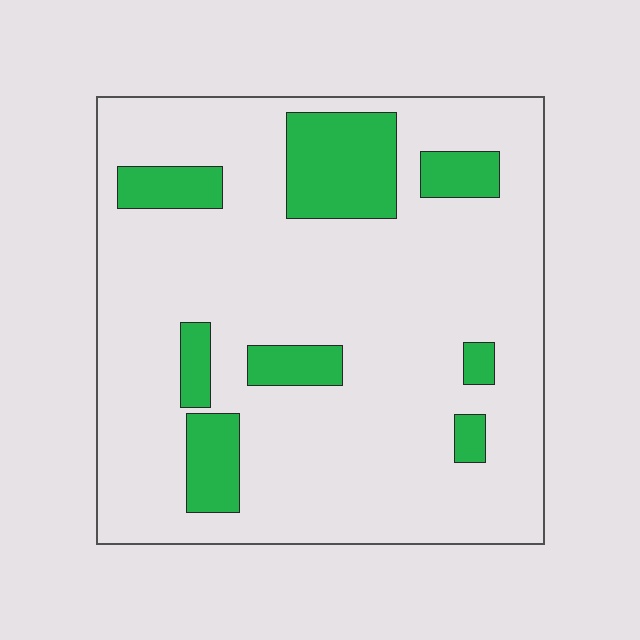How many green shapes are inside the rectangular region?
8.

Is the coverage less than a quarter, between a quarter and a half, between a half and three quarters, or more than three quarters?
Less than a quarter.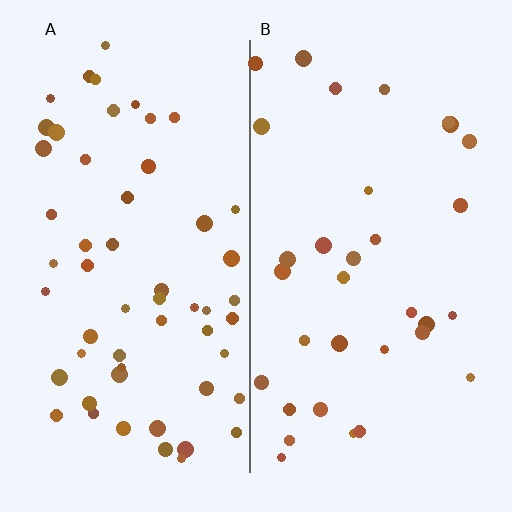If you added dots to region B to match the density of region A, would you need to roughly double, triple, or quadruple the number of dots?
Approximately double.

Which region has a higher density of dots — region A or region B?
A (the left).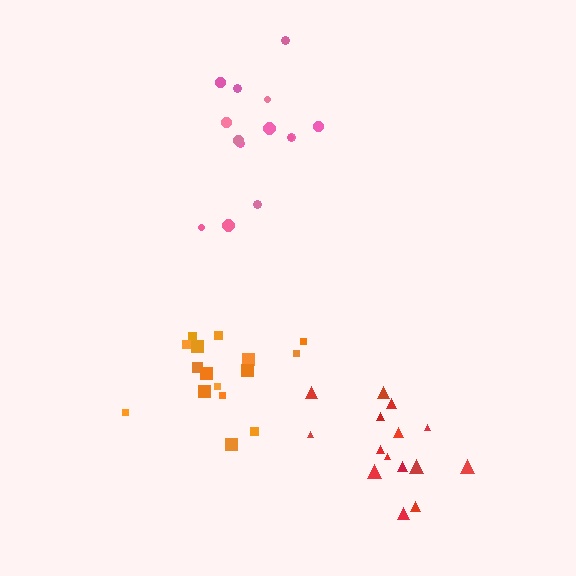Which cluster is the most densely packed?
Orange.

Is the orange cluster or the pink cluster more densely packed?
Orange.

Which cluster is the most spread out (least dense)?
Pink.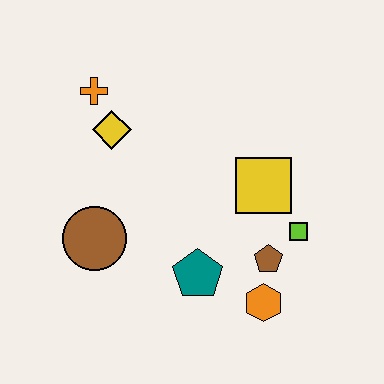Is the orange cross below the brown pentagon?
No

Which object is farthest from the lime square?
The orange cross is farthest from the lime square.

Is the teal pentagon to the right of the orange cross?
Yes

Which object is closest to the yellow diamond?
The orange cross is closest to the yellow diamond.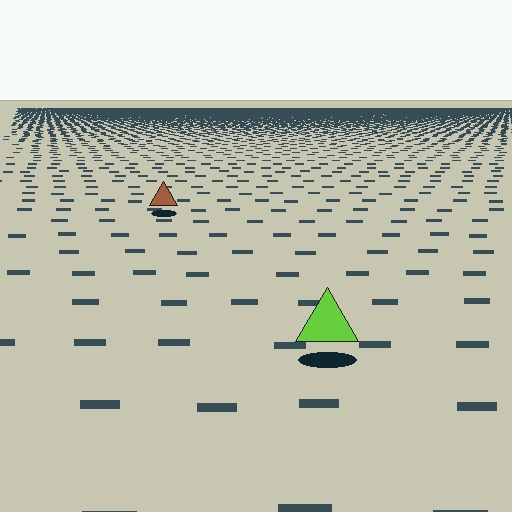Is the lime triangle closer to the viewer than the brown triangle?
Yes. The lime triangle is closer — you can tell from the texture gradient: the ground texture is coarser near it.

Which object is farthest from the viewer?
The brown triangle is farthest from the viewer. It appears smaller and the ground texture around it is denser.